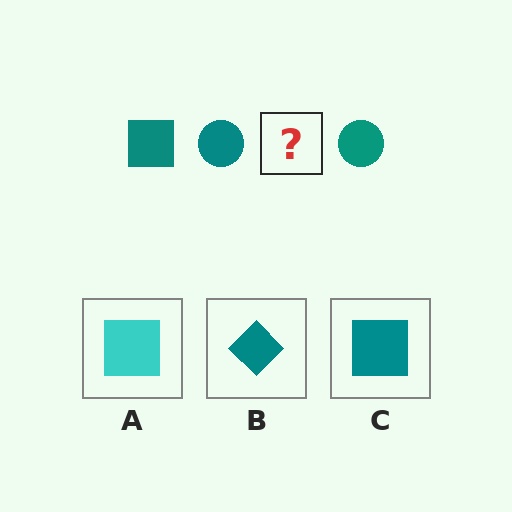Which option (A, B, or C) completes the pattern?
C.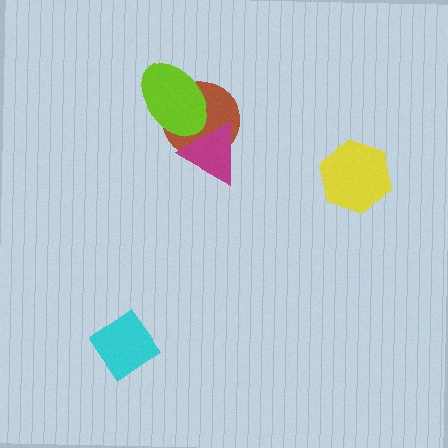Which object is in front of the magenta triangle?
The lime ellipse is in front of the magenta triangle.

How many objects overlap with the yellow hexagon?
0 objects overlap with the yellow hexagon.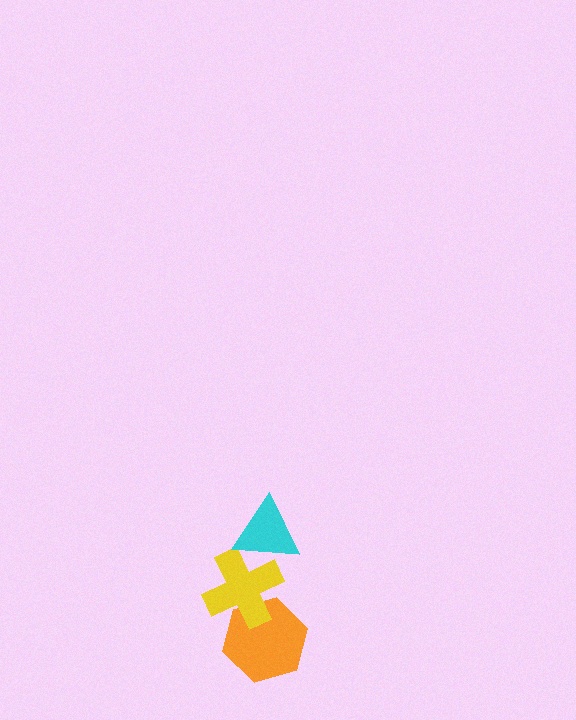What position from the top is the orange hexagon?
The orange hexagon is 3rd from the top.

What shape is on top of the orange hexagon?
The yellow cross is on top of the orange hexagon.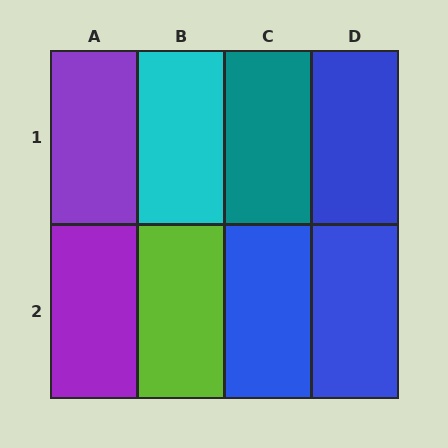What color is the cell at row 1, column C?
Teal.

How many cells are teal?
1 cell is teal.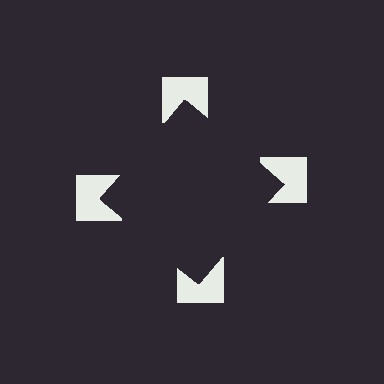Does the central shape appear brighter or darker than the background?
It typically appears slightly darker than the background, even though no actual brightness change is drawn.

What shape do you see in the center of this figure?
An illusory square — its edges are inferred from the aligned wedge cuts in the notched squares, not physically drawn.